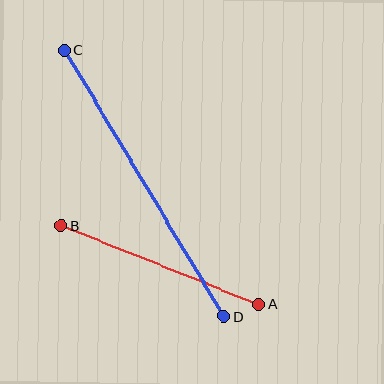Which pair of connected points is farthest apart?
Points C and D are farthest apart.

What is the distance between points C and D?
The distance is approximately 310 pixels.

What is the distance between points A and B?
The distance is approximately 213 pixels.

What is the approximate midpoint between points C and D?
The midpoint is at approximately (144, 183) pixels.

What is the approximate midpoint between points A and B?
The midpoint is at approximately (160, 265) pixels.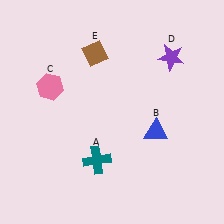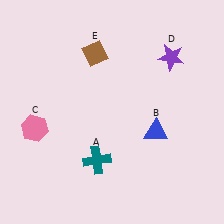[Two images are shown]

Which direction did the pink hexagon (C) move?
The pink hexagon (C) moved down.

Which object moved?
The pink hexagon (C) moved down.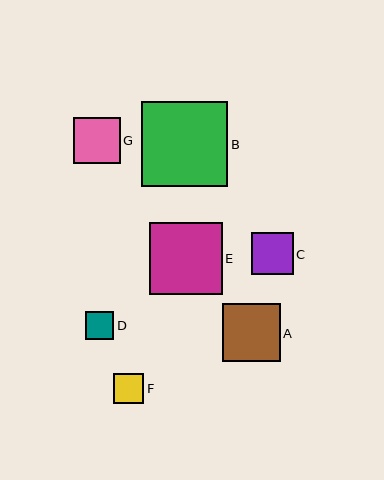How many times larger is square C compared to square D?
Square C is approximately 1.5 times the size of square D.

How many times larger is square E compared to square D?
Square E is approximately 2.6 times the size of square D.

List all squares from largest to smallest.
From largest to smallest: B, E, A, G, C, F, D.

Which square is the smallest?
Square D is the smallest with a size of approximately 28 pixels.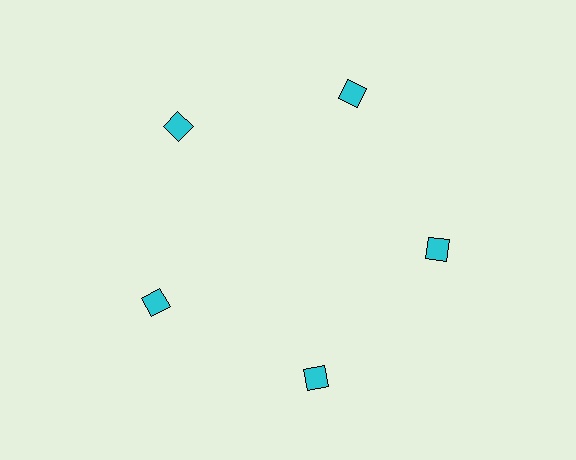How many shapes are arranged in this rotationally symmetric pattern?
There are 5 shapes, arranged in 5 groups of 1.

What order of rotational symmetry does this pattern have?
This pattern has 5-fold rotational symmetry.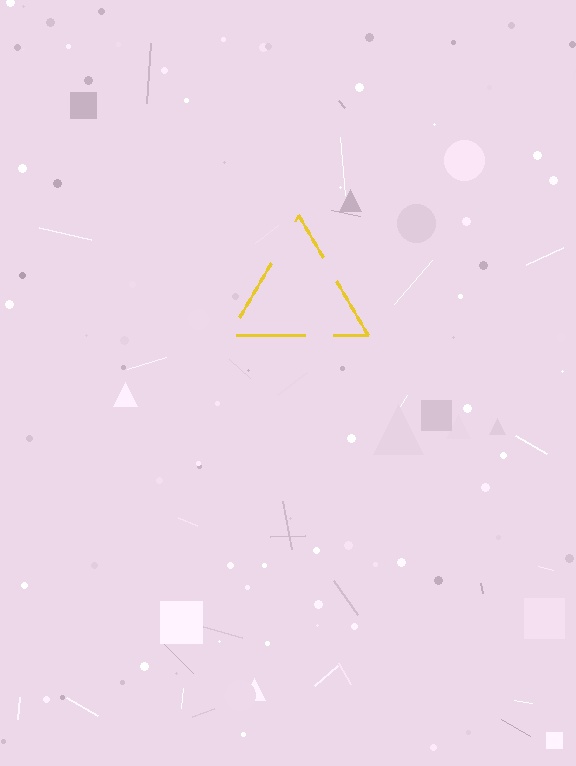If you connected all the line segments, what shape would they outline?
They would outline a triangle.